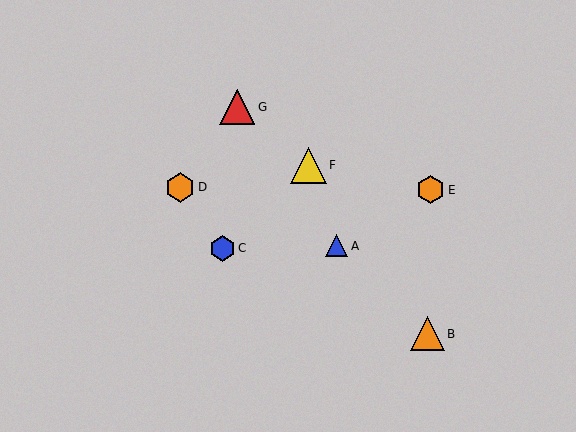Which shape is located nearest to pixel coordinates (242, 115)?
The red triangle (labeled G) at (237, 107) is nearest to that location.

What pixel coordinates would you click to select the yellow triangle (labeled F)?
Click at (308, 165) to select the yellow triangle F.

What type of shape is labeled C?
Shape C is a blue hexagon.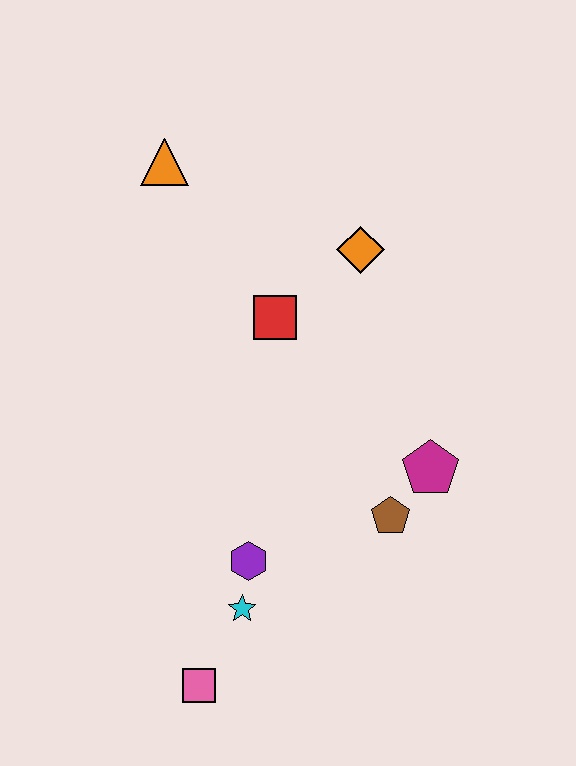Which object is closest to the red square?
The orange diamond is closest to the red square.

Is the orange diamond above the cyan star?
Yes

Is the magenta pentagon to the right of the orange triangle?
Yes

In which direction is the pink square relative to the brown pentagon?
The pink square is to the left of the brown pentagon.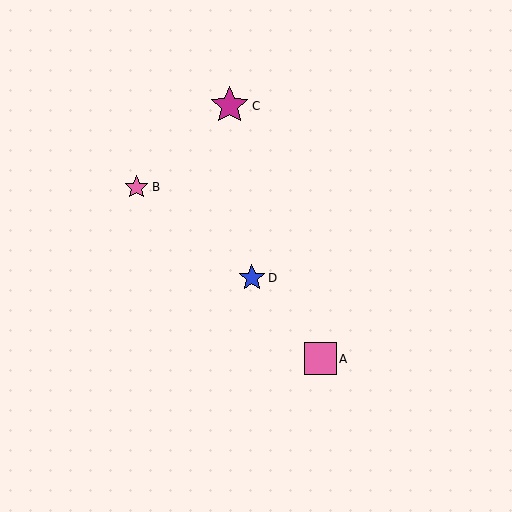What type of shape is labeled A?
Shape A is a pink square.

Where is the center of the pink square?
The center of the pink square is at (320, 359).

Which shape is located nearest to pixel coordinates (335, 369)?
The pink square (labeled A) at (320, 359) is nearest to that location.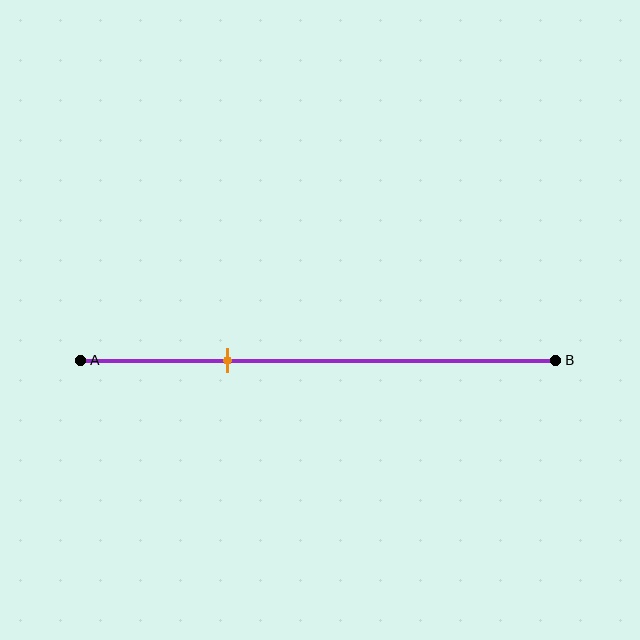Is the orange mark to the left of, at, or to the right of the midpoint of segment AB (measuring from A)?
The orange mark is to the left of the midpoint of segment AB.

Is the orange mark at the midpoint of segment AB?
No, the mark is at about 30% from A, not at the 50% midpoint.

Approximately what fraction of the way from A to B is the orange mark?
The orange mark is approximately 30% of the way from A to B.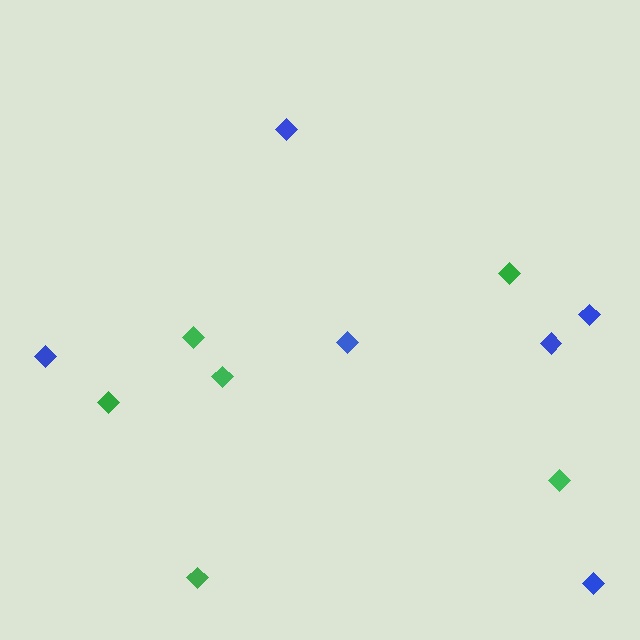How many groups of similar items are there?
There are 2 groups: one group of blue diamonds (6) and one group of green diamonds (6).